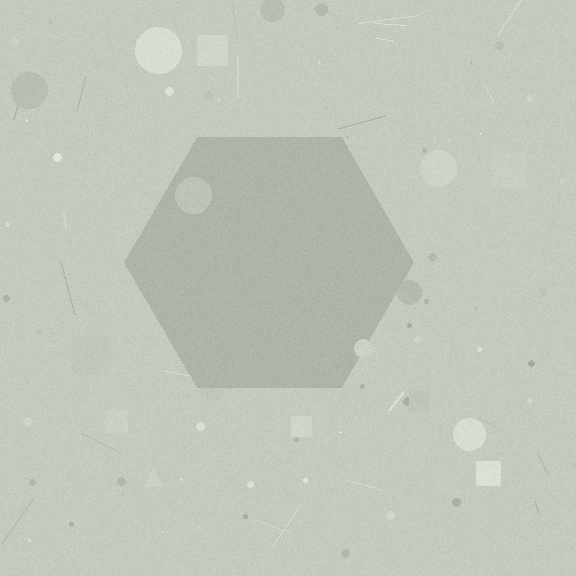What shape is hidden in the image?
A hexagon is hidden in the image.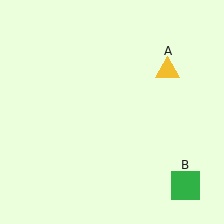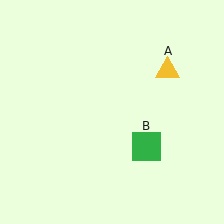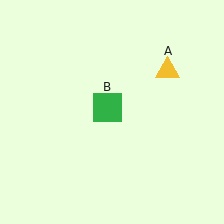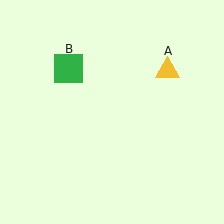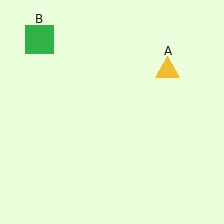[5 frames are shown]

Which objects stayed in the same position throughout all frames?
Yellow triangle (object A) remained stationary.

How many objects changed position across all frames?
1 object changed position: green square (object B).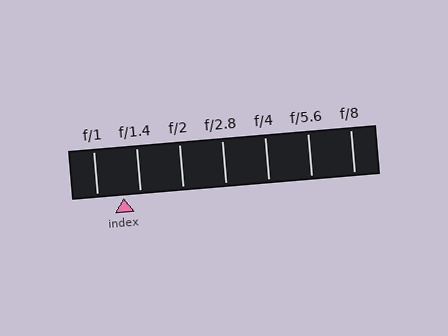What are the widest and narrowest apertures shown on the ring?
The widest aperture shown is f/1 and the narrowest is f/8.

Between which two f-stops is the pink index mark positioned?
The index mark is between f/1 and f/1.4.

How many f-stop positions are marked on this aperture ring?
There are 7 f-stop positions marked.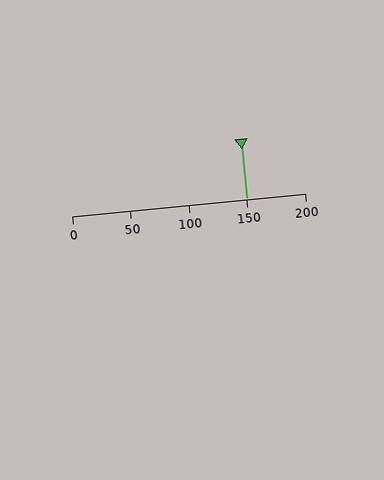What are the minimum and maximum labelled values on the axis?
The axis runs from 0 to 200.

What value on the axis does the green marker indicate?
The marker indicates approximately 150.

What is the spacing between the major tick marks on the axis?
The major ticks are spaced 50 apart.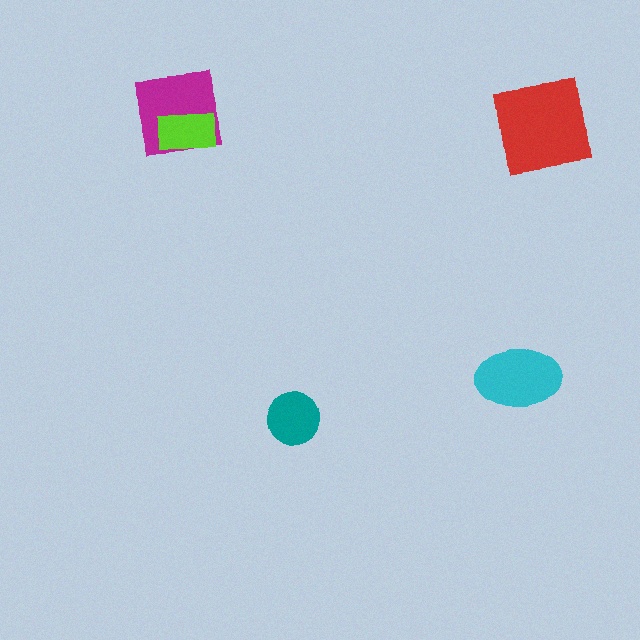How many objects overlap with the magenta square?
1 object overlaps with the magenta square.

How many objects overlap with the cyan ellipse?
0 objects overlap with the cyan ellipse.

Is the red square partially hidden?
No, no other shape covers it.